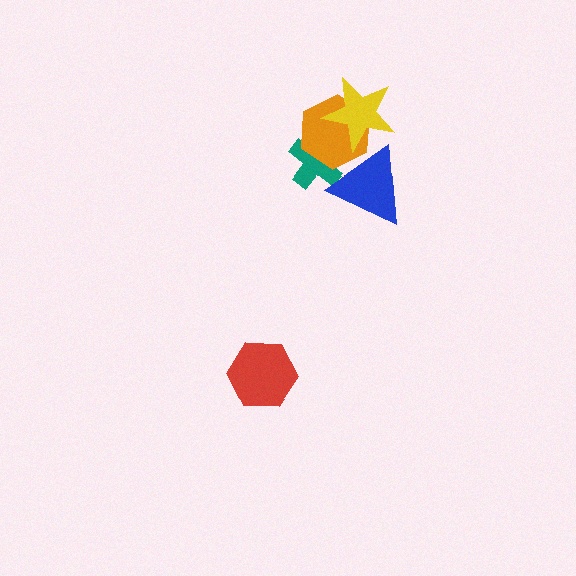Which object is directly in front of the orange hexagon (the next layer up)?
The yellow star is directly in front of the orange hexagon.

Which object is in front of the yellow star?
The blue triangle is in front of the yellow star.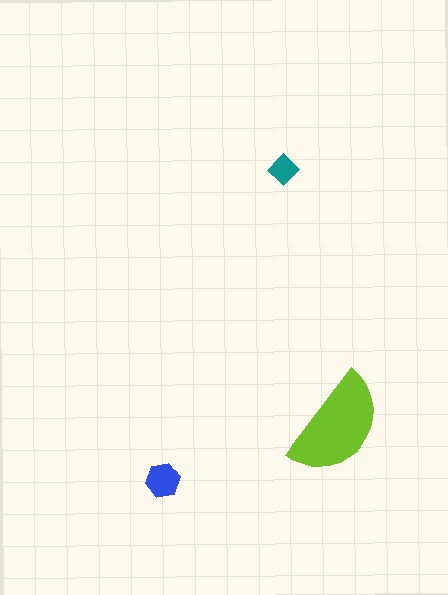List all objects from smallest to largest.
The teal diamond, the blue hexagon, the lime semicircle.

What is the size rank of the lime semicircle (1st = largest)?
1st.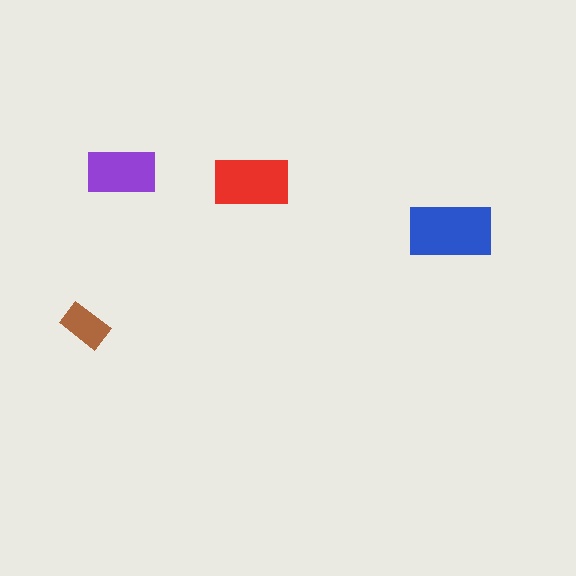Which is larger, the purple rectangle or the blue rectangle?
The blue one.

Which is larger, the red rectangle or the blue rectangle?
The blue one.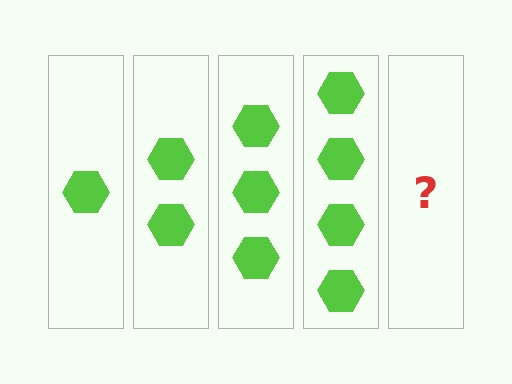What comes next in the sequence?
The next element should be 5 hexagons.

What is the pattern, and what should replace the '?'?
The pattern is that each step adds one more hexagon. The '?' should be 5 hexagons.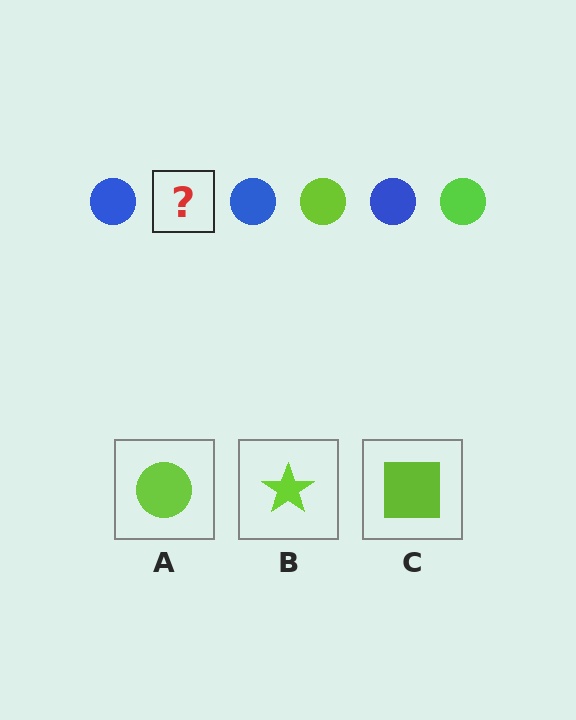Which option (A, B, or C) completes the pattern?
A.